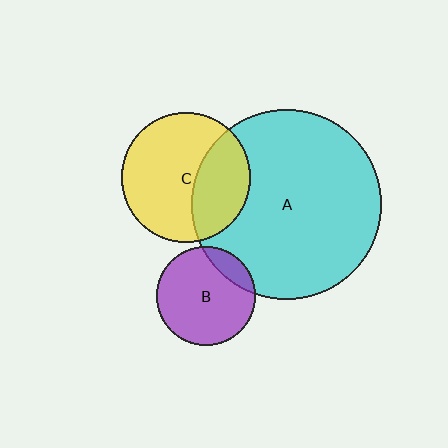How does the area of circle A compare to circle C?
Approximately 2.1 times.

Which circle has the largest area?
Circle A (cyan).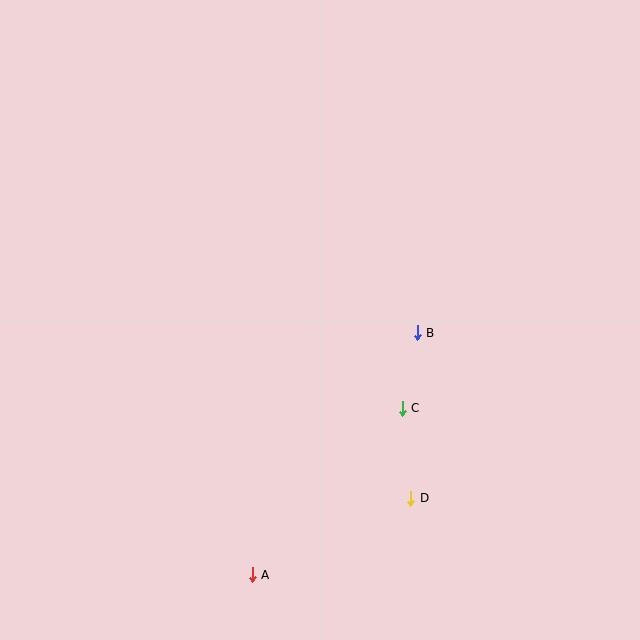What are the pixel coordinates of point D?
Point D is at (411, 498).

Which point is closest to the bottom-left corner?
Point A is closest to the bottom-left corner.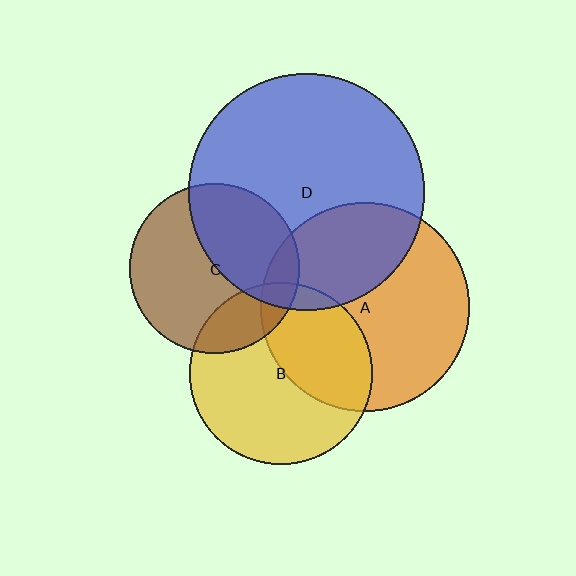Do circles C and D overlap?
Yes.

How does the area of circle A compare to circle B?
Approximately 1.3 times.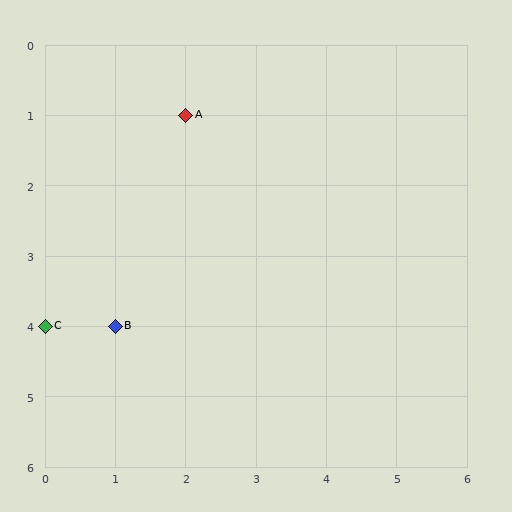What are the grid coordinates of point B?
Point B is at grid coordinates (1, 4).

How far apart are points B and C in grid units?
Points B and C are 1 column apart.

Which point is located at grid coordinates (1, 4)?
Point B is at (1, 4).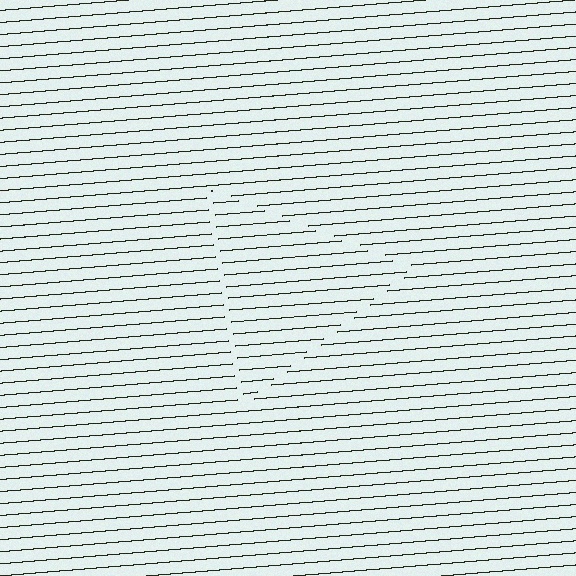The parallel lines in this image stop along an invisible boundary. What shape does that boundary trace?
An illusory triangle. The interior of the shape contains the same grating, shifted by half a period — the contour is defined by the phase discontinuity where line-ends from the inner and outer gratings abut.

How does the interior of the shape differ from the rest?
The interior of the shape contains the same grating, shifted by half a period — the contour is defined by the phase discontinuity where line-ends from the inner and outer gratings abut.